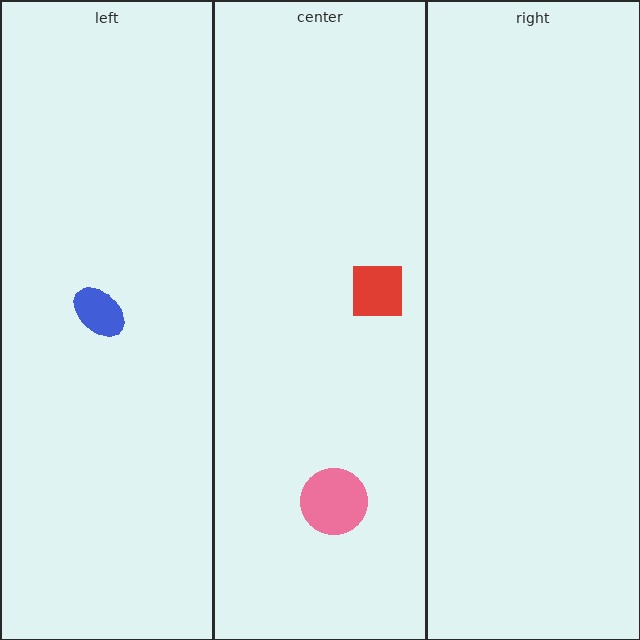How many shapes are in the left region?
1.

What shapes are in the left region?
The blue ellipse.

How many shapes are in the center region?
2.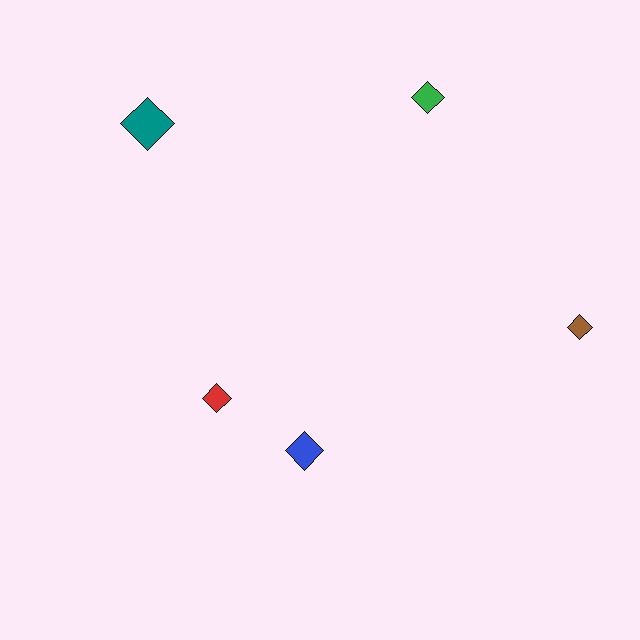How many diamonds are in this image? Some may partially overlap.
There are 5 diamonds.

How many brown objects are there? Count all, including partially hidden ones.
There is 1 brown object.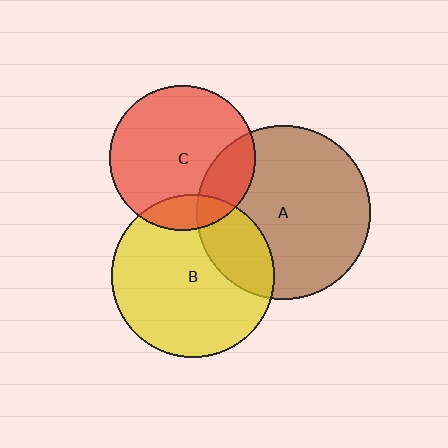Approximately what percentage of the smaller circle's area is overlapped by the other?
Approximately 25%.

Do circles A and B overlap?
Yes.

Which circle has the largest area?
Circle A (brown).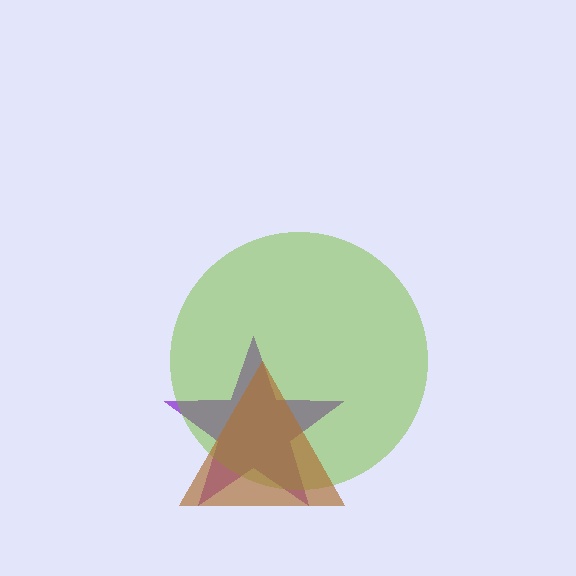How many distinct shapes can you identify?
There are 3 distinct shapes: a purple star, a lime circle, a brown triangle.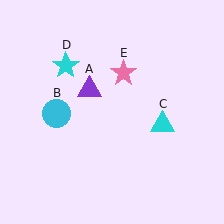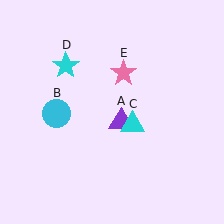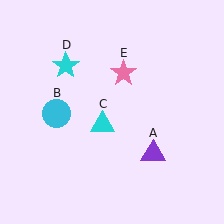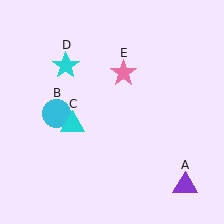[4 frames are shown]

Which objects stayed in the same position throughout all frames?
Cyan circle (object B) and cyan star (object D) and pink star (object E) remained stationary.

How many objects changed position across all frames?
2 objects changed position: purple triangle (object A), cyan triangle (object C).